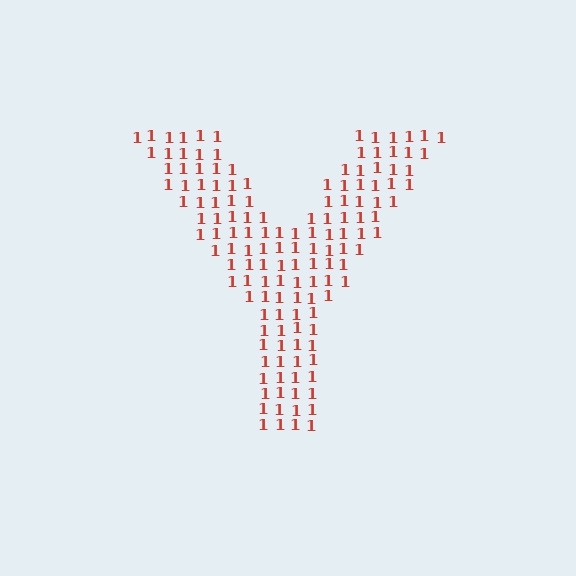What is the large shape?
The large shape is the letter Y.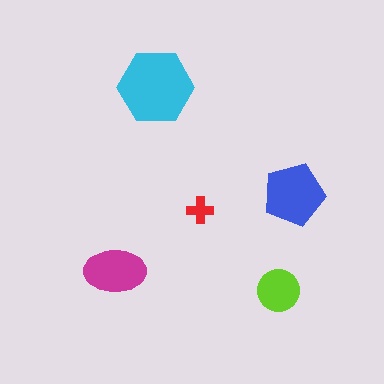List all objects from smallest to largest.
The red cross, the lime circle, the magenta ellipse, the blue pentagon, the cyan hexagon.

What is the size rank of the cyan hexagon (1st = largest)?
1st.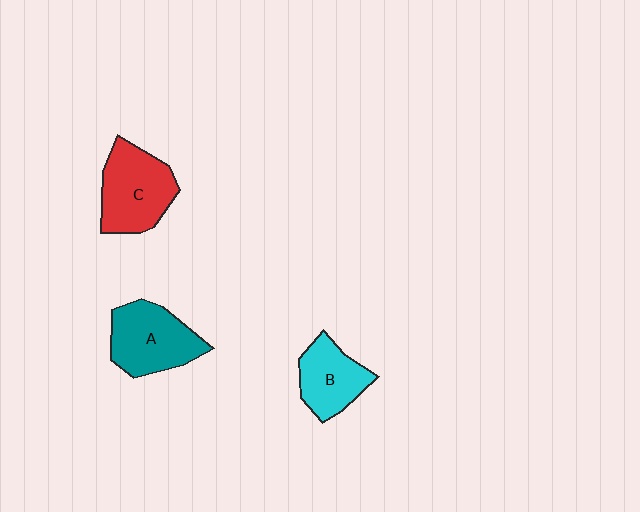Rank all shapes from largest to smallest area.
From largest to smallest: C (red), A (teal), B (cyan).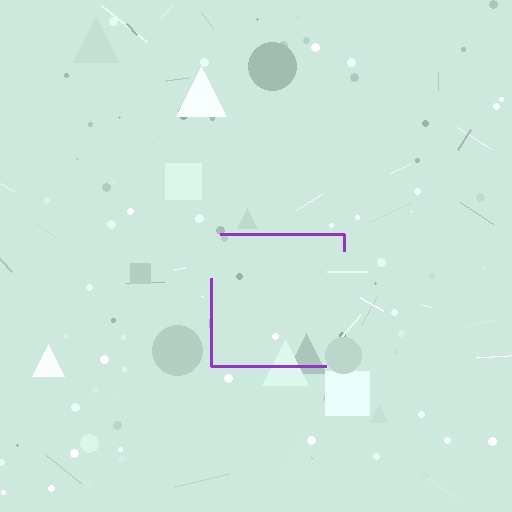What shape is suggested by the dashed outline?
The dashed outline suggests a square.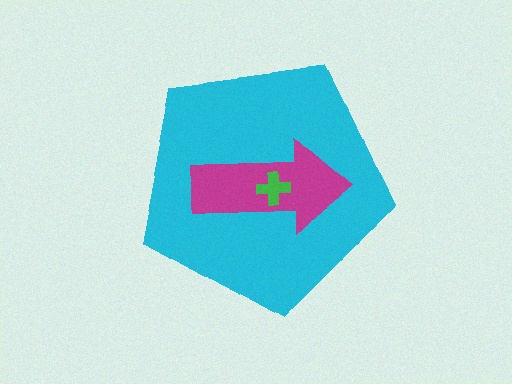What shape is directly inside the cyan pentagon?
The magenta arrow.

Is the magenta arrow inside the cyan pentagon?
Yes.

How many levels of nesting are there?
3.